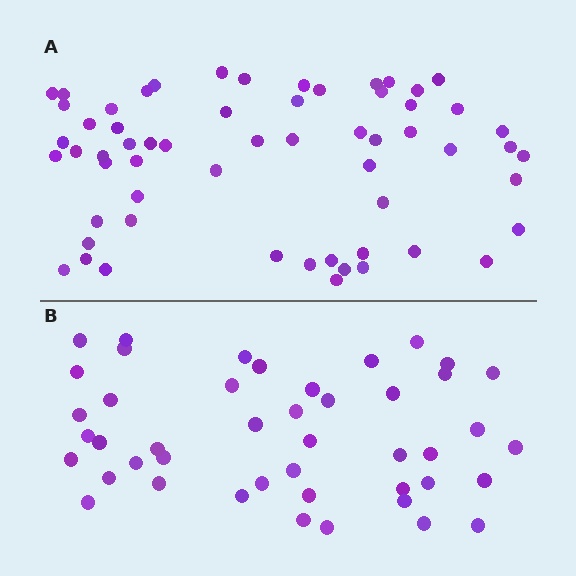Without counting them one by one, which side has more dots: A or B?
Region A (the top region) has more dots.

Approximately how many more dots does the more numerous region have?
Region A has approximately 15 more dots than region B.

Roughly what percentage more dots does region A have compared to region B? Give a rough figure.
About 35% more.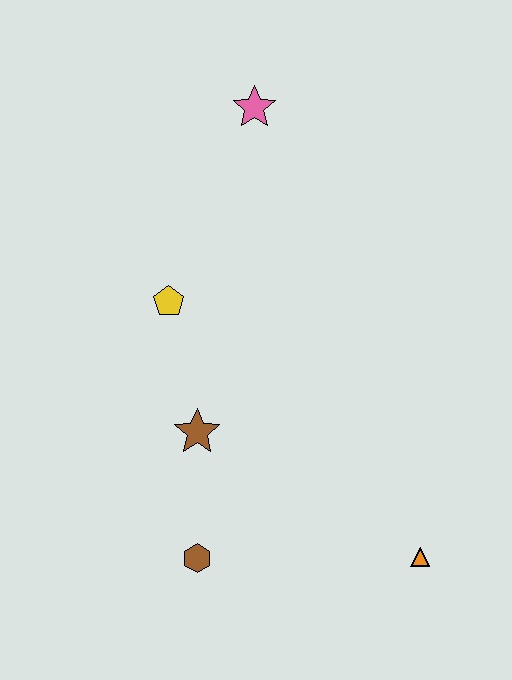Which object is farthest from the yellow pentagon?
The orange triangle is farthest from the yellow pentagon.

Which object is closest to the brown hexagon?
The brown star is closest to the brown hexagon.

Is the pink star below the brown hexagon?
No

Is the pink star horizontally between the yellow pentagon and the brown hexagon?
No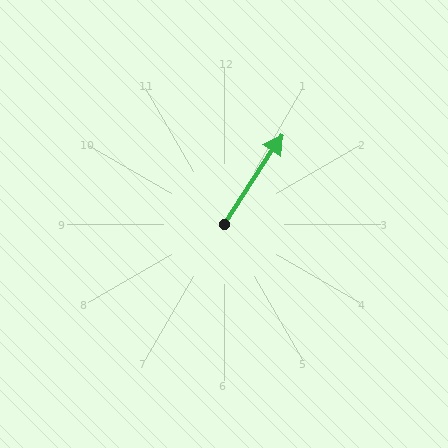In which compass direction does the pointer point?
Northeast.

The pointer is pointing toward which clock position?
Roughly 1 o'clock.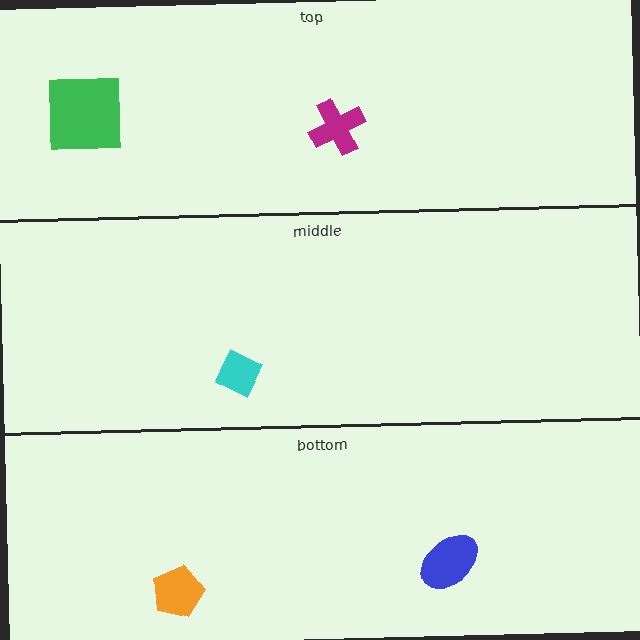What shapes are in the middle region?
The cyan diamond.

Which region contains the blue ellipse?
The bottom region.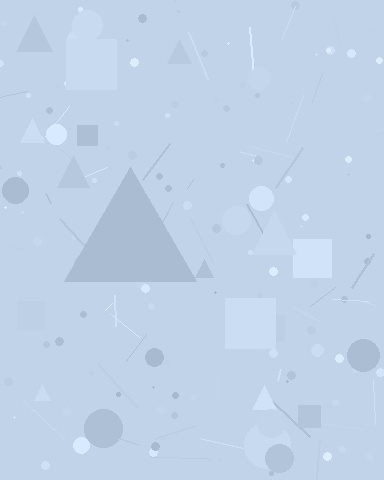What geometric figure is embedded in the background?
A triangle is embedded in the background.